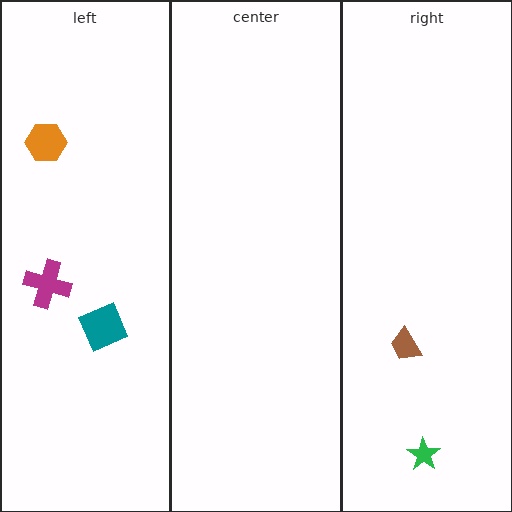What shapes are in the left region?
The teal square, the orange hexagon, the magenta cross.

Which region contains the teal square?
The left region.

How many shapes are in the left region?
3.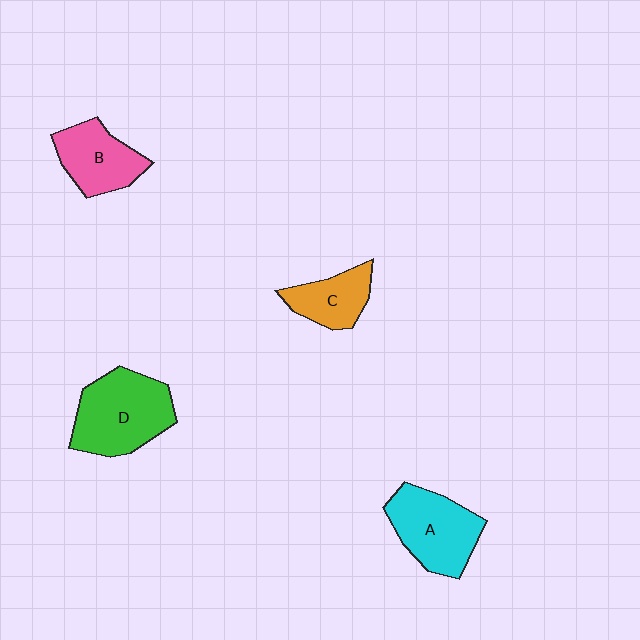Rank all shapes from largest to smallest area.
From largest to smallest: D (green), A (cyan), B (pink), C (orange).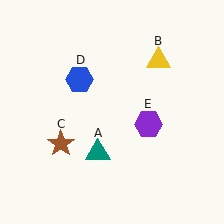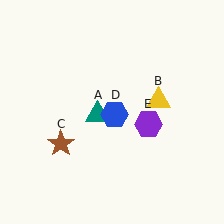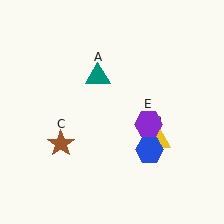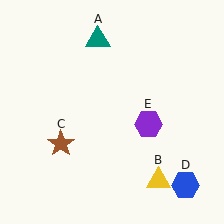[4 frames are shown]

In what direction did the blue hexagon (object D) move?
The blue hexagon (object D) moved down and to the right.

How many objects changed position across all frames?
3 objects changed position: teal triangle (object A), yellow triangle (object B), blue hexagon (object D).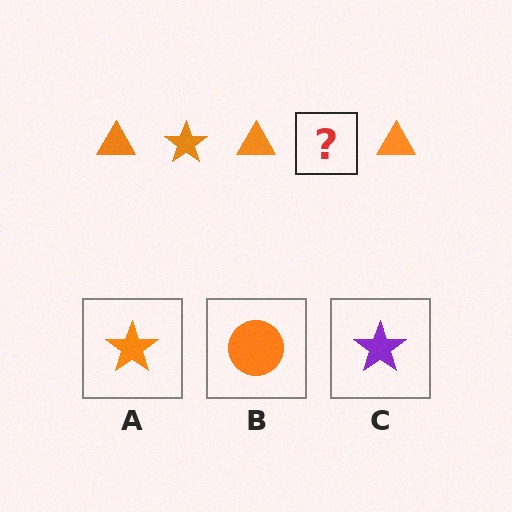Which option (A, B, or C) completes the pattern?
A.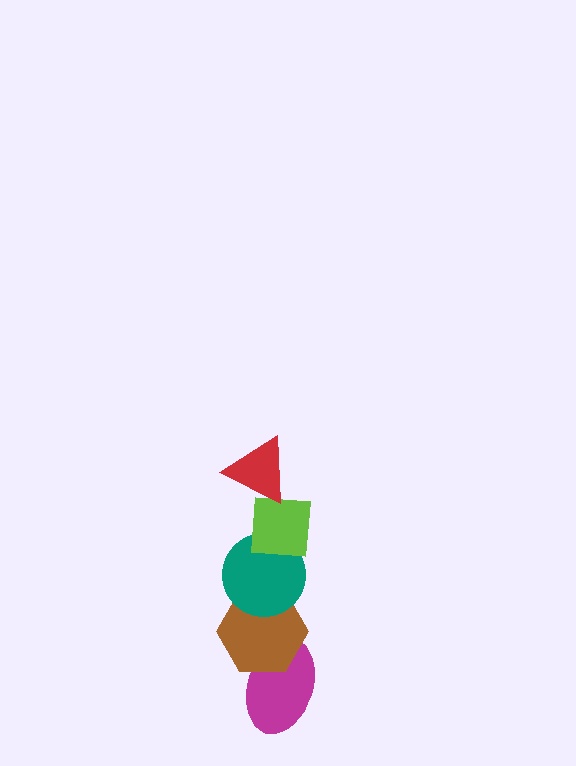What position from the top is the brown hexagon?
The brown hexagon is 4th from the top.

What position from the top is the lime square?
The lime square is 2nd from the top.